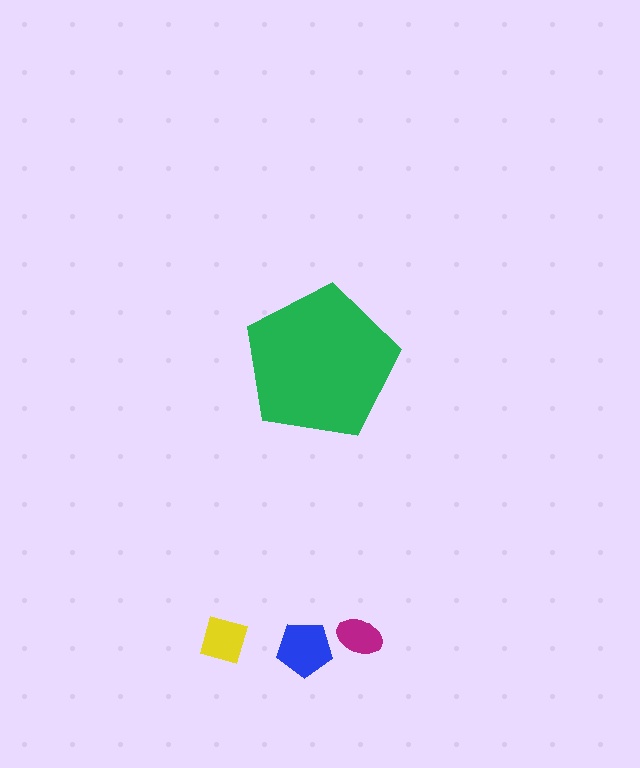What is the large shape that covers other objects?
A green pentagon.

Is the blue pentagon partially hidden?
No, the blue pentagon is fully visible.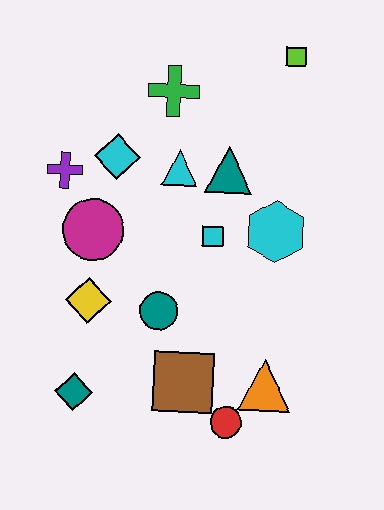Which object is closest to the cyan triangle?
The teal triangle is closest to the cyan triangle.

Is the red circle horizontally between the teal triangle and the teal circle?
No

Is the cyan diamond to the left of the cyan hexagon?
Yes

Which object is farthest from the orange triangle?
The lime square is farthest from the orange triangle.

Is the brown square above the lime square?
No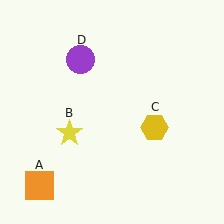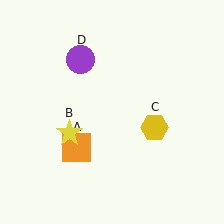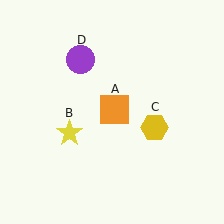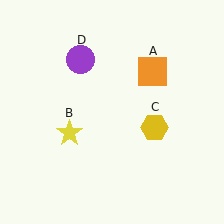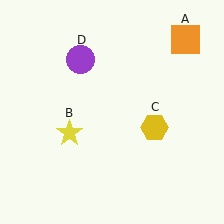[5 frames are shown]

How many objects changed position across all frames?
1 object changed position: orange square (object A).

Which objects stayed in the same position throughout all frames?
Yellow star (object B) and yellow hexagon (object C) and purple circle (object D) remained stationary.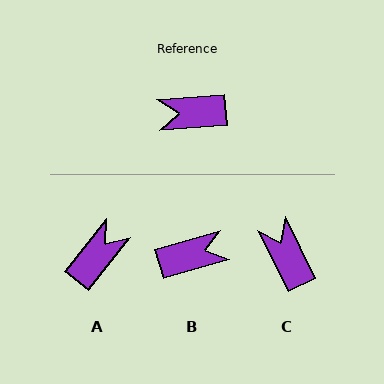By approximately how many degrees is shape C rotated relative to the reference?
Approximately 68 degrees clockwise.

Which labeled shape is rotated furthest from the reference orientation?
B, about 168 degrees away.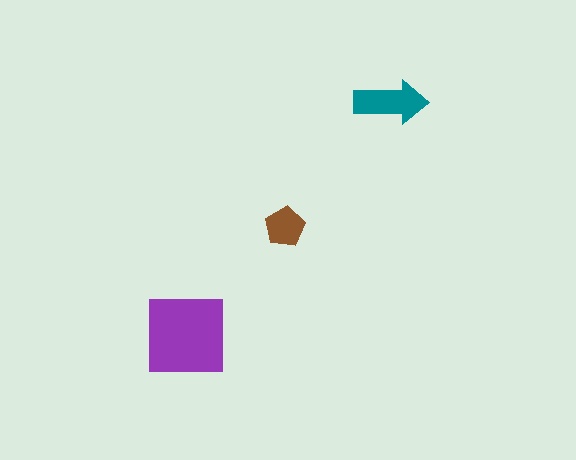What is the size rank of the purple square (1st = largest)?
1st.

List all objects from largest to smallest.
The purple square, the teal arrow, the brown pentagon.